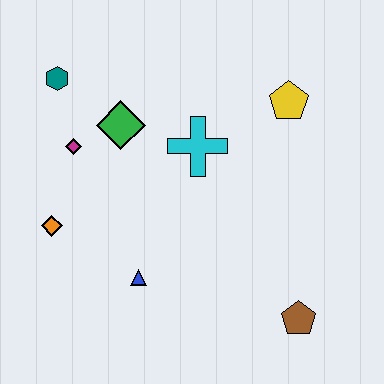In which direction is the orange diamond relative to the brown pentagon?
The orange diamond is to the left of the brown pentagon.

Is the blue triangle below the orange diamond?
Yes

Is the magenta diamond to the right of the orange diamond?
Yes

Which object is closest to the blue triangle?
The orange diamond is closest to the blue triangle.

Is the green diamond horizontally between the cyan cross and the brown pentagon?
No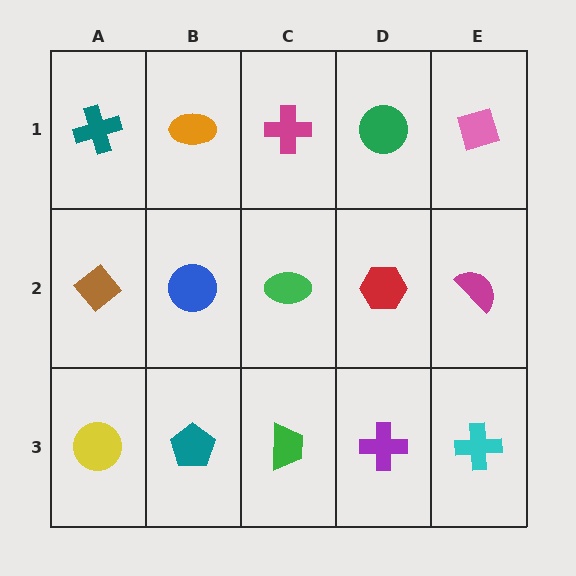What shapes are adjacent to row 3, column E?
A magenta semicircle (row 2, column E), a purple cross (row 3, column D).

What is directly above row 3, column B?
A blue circle.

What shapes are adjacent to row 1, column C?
A green ellipse (row 2, column C), an orange ellipse (row 1, column B), a green circle (row 1, column D).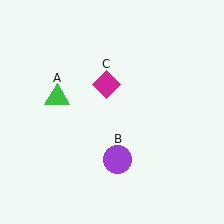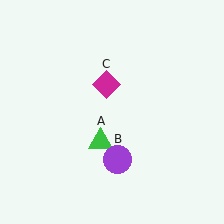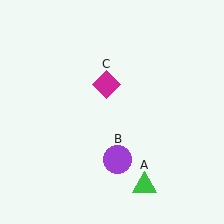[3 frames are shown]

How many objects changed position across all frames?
1 object changed position: green triangle (object A).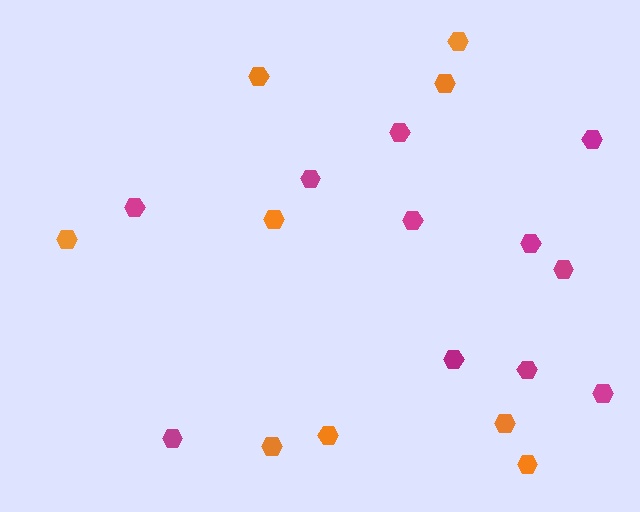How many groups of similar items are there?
There are 2 groups: one group of orange hexagons (9) and one group of magenta hexagons (11).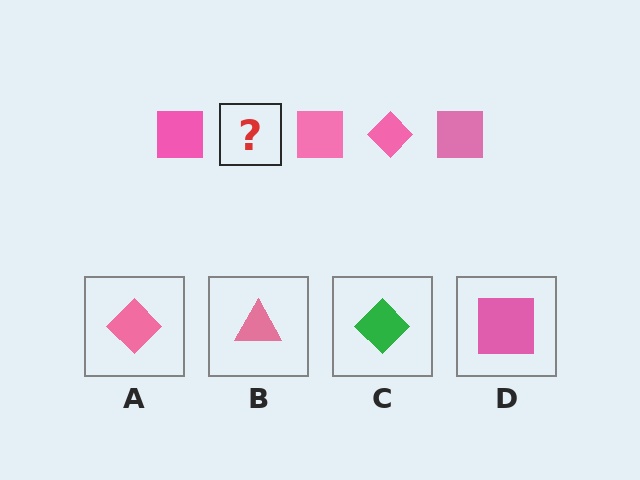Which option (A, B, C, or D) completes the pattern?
A.